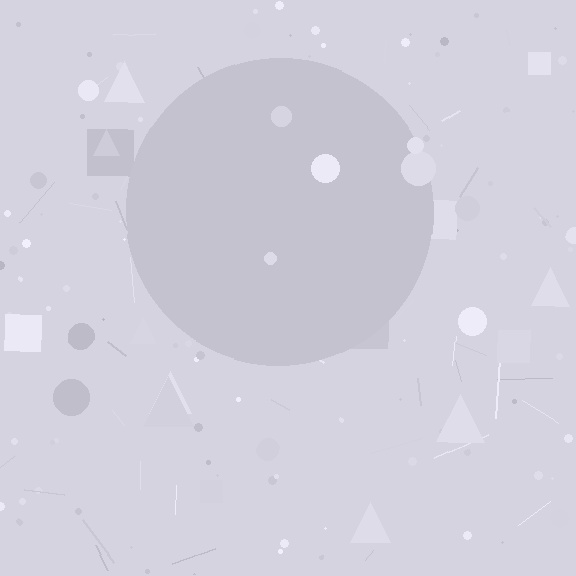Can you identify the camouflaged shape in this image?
The camouflaged shape is a circle.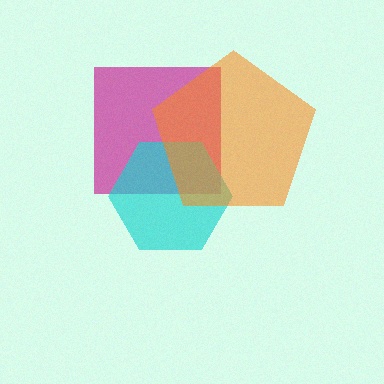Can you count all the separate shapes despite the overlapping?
Yes, there are 3 separate shapes.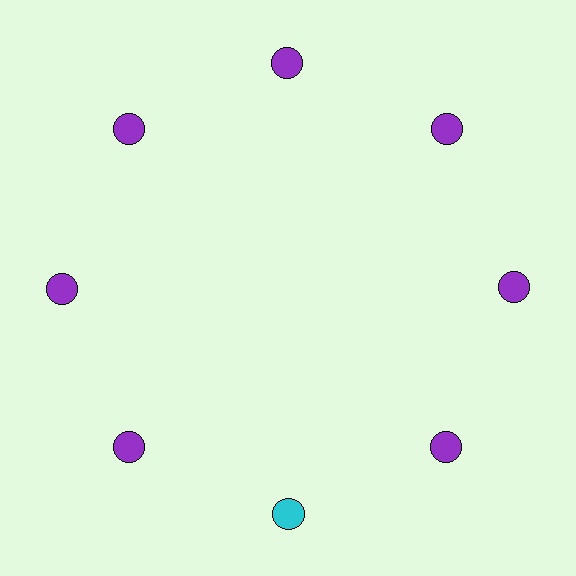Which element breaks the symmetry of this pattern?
The cyan circle at roughly the 6 o'clock position breaks the symmetry. All other shapes are purple circles.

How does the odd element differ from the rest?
It has a different color: cyan instead of purple.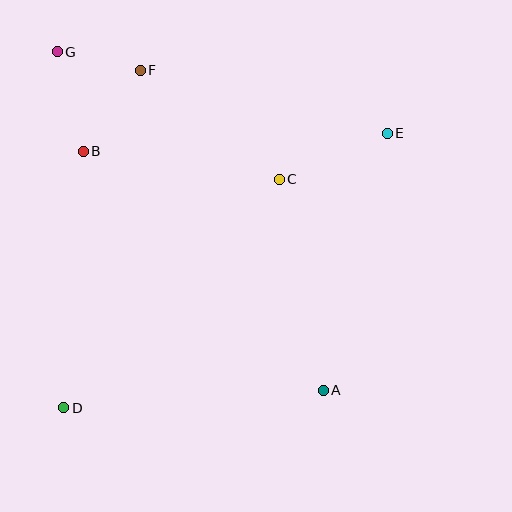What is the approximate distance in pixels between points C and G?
The distance between C and G is approximately 256 pixels.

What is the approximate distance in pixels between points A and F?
The distance between A and F is approximately 368 pixels.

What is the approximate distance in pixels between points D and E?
The distance between D and E is approximately 424 pixels.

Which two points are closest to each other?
Points F and G are closest to each other.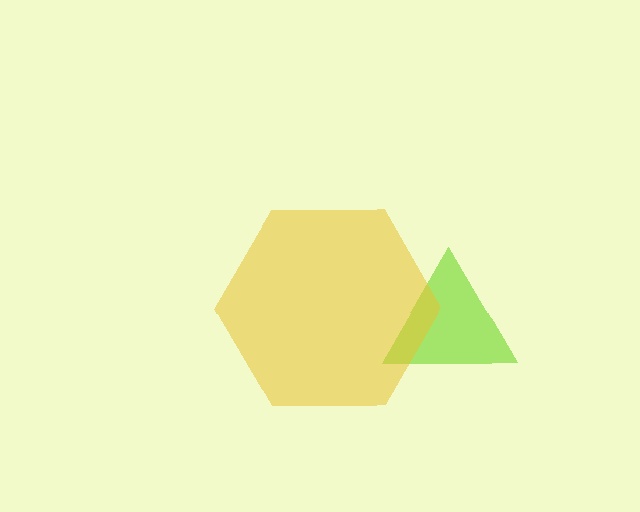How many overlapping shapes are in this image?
There are 2 overlapping shapes in the image.